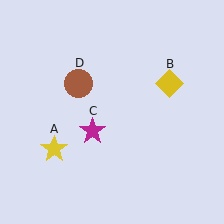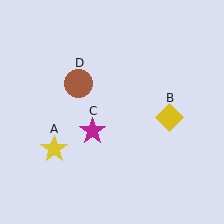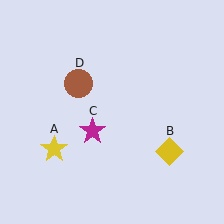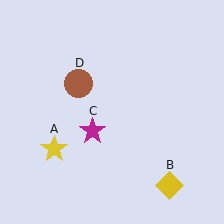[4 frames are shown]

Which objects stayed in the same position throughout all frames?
Yellow star (object A) and magenta star (object C) and brown circle (object D) remained stationary.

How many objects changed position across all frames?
1 object changed position: yellow diamond (object B).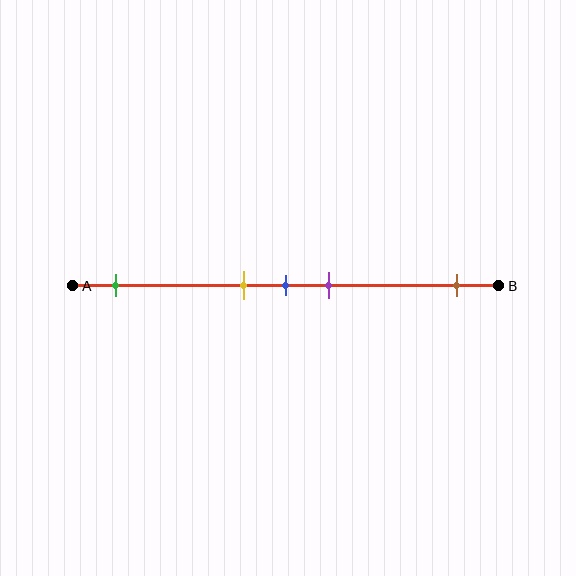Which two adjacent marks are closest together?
The yellow and blue marks are the closest adjacent pair.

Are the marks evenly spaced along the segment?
No, the marks are not evenly spaced.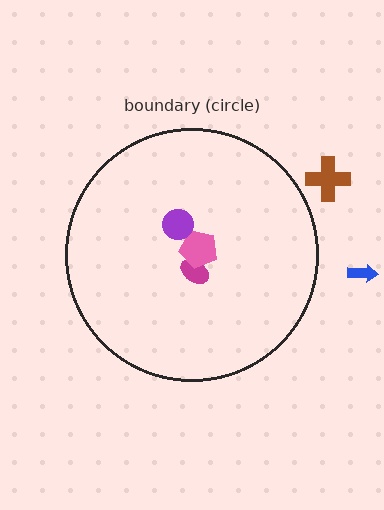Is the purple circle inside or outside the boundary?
Inside.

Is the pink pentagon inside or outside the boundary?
Inside.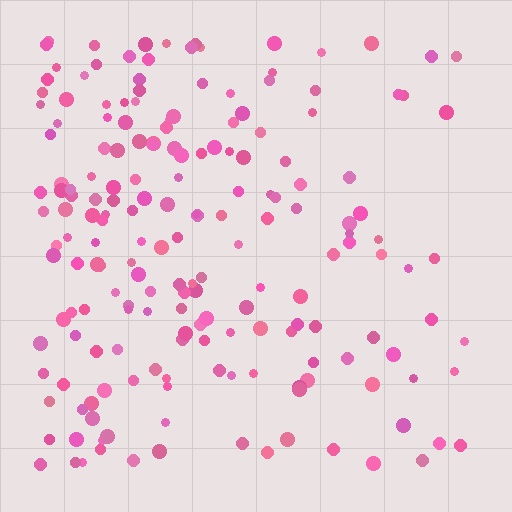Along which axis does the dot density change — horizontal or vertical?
Horizontal.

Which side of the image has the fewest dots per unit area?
The right.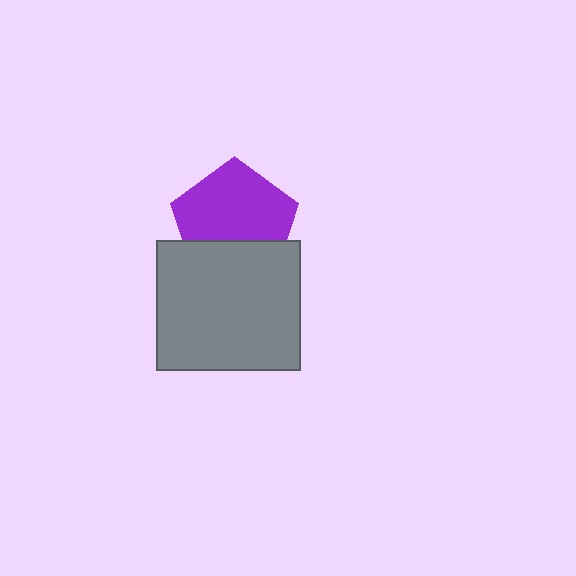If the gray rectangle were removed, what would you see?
You would see the complete purple pentagon.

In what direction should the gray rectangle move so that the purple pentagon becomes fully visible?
The gray rectangle should move down. That is the shortest direction to clear the overlap and leave the purple pentagon fully visible.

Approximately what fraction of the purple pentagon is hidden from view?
Roughly 34% of the purple pentagon is hidden behind the gray rectangle.